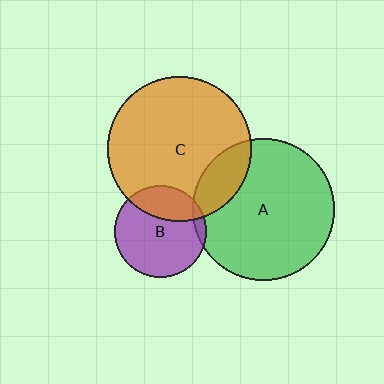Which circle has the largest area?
Circle C (orange).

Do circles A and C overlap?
Yes.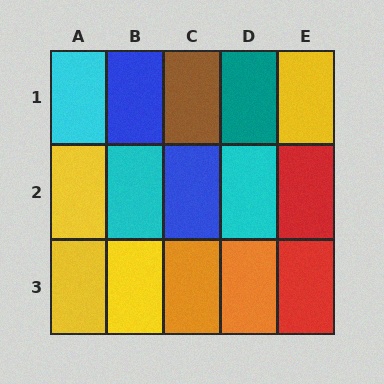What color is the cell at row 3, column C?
Orange.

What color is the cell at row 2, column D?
Cyan.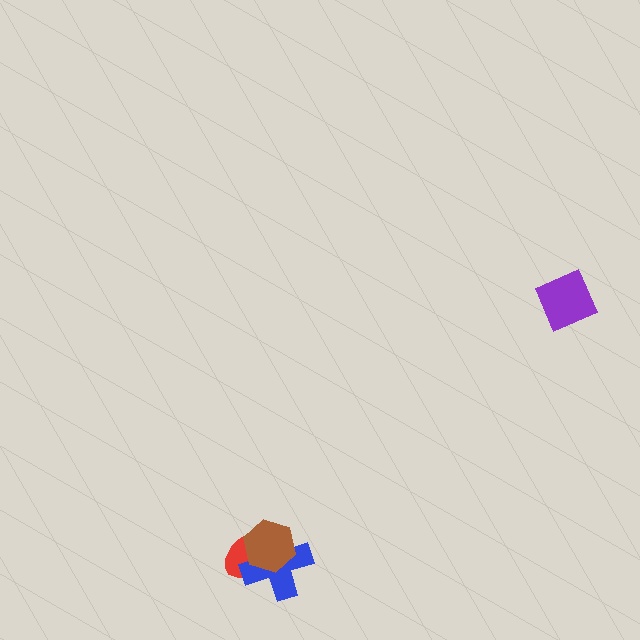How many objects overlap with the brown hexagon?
2 objects overlap with the brown hexagon.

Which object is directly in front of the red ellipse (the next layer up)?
The blue cross is directly in front of the red ellipse.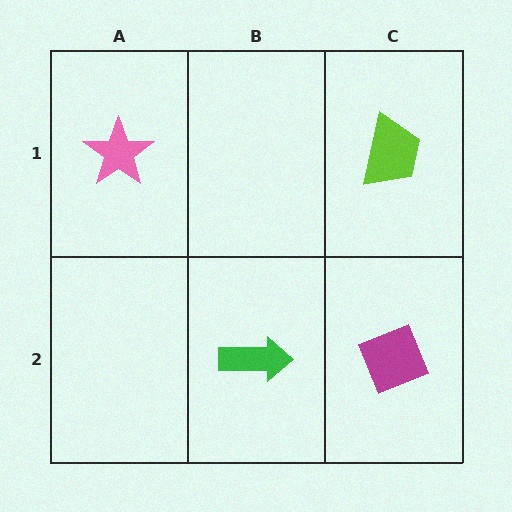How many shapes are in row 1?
2 shapes.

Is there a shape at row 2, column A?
No, that cell is empty.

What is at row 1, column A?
A pink star.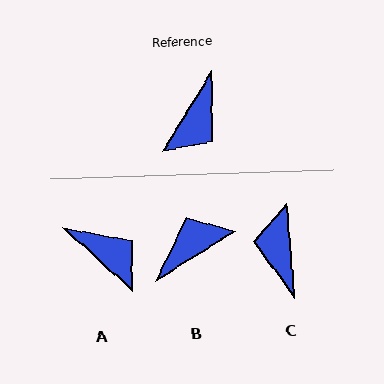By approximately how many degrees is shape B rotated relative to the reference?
Approximately 154 degrees counter-clockwise.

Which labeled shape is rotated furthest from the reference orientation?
B, about 154 degrees away.